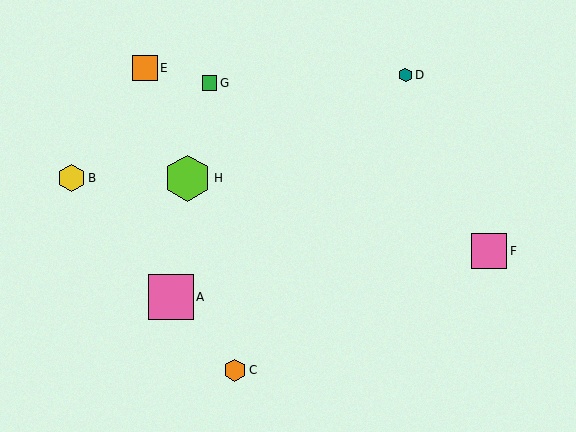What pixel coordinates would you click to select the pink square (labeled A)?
Click at (171, 297) to select the pink square A.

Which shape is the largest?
The lime hexagon (labeled H) is the largest.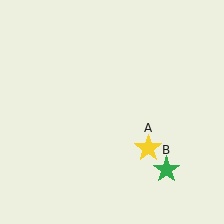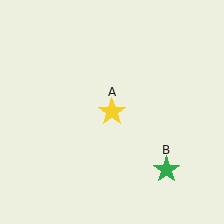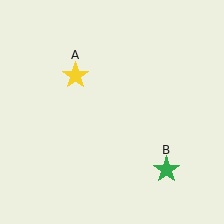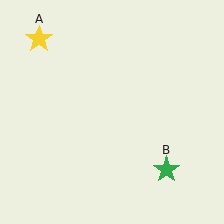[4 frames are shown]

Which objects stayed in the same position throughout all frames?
Green star (object B) remained stationary.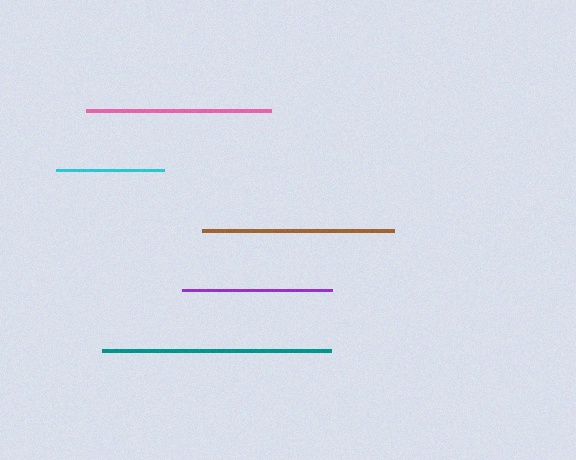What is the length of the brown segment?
The brown segment is approximately 192 pixels long.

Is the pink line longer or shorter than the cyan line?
The pink line is longer than the cyan line.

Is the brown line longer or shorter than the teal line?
The teal line is longer than the brown line.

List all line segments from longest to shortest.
From longest to shortest: teal, brown, pink, purple, cyan.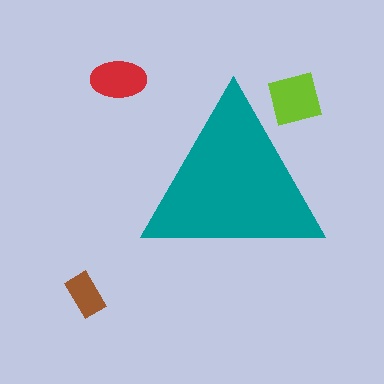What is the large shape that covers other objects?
A teal triangle.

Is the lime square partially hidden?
Yes, the lime square is partially hidden behind the teal triangle.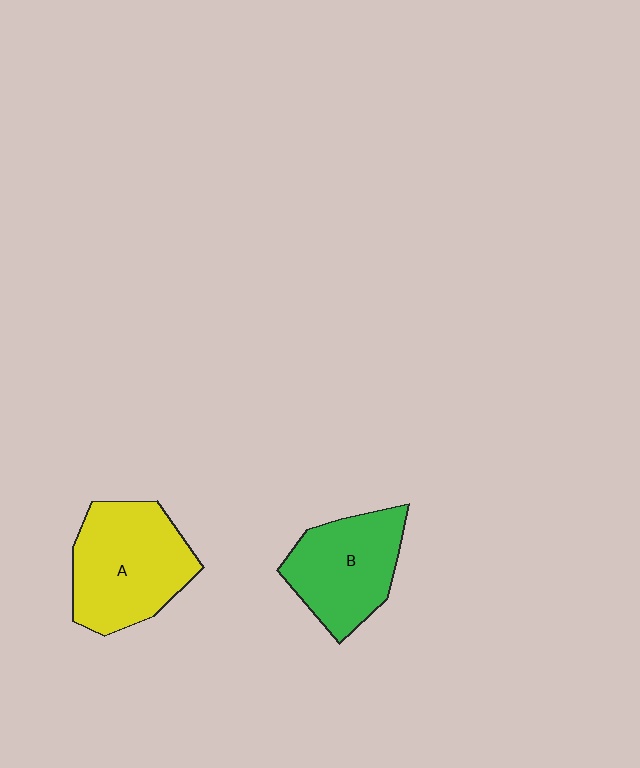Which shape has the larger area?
Shape A (yellow).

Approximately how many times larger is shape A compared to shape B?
Approximately 1.2 times.